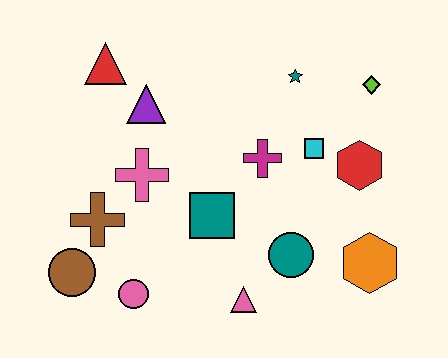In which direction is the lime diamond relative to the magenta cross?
The lime diamond is to the right of the magenta cross.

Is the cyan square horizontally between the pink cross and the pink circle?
No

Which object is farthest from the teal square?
The lime diamond is farthest from the teal square.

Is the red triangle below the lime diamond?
No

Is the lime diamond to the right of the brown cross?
Yes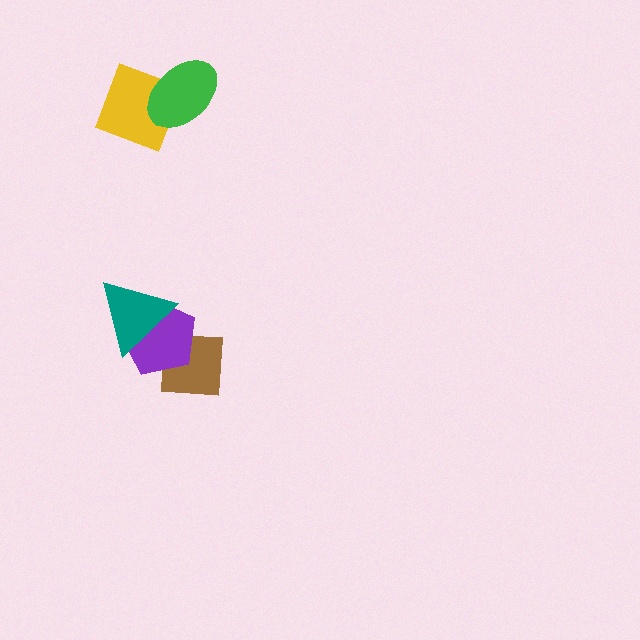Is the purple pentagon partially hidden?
Yes, it is partially covered by another shape.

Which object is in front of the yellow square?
The green ellipse is in front of the yellow square.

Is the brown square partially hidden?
Yes, it is partially covered by another shape.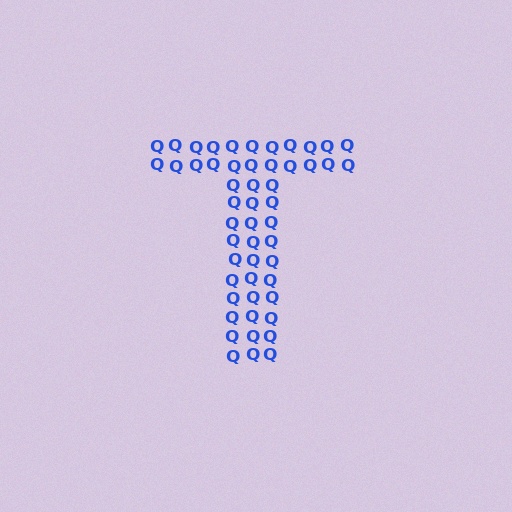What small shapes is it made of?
It is made of small letter Q's.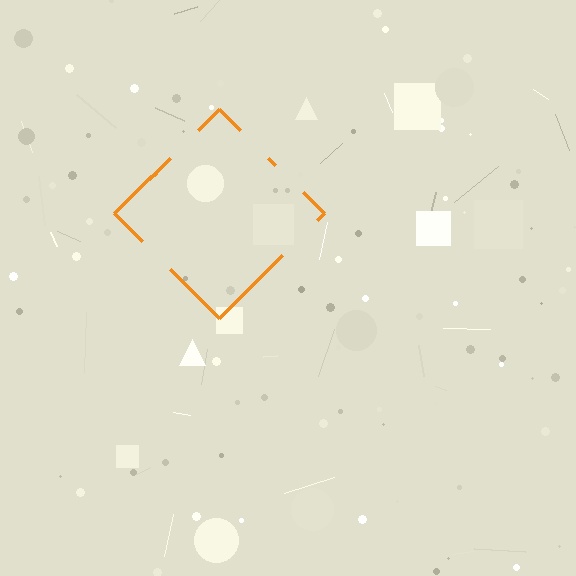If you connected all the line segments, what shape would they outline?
They would outline a diamond.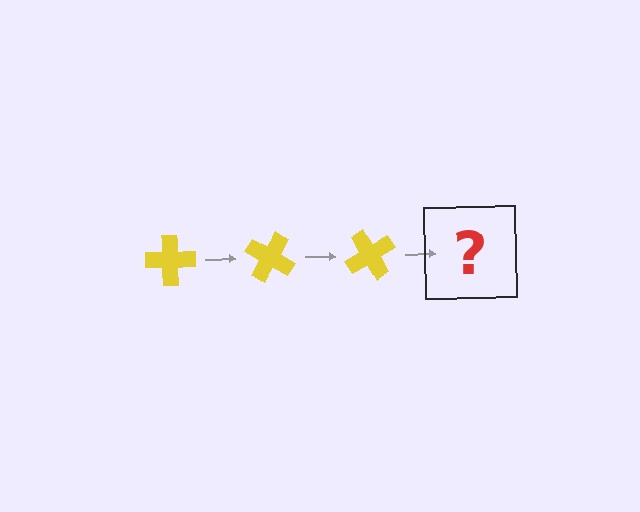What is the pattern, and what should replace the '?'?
The pattern is that the cross rotates 30 degrees each step. The '?' should be a yellow cross rotated 90 degrees.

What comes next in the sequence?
The next element should be a yellow cross rotated 90 degrees.